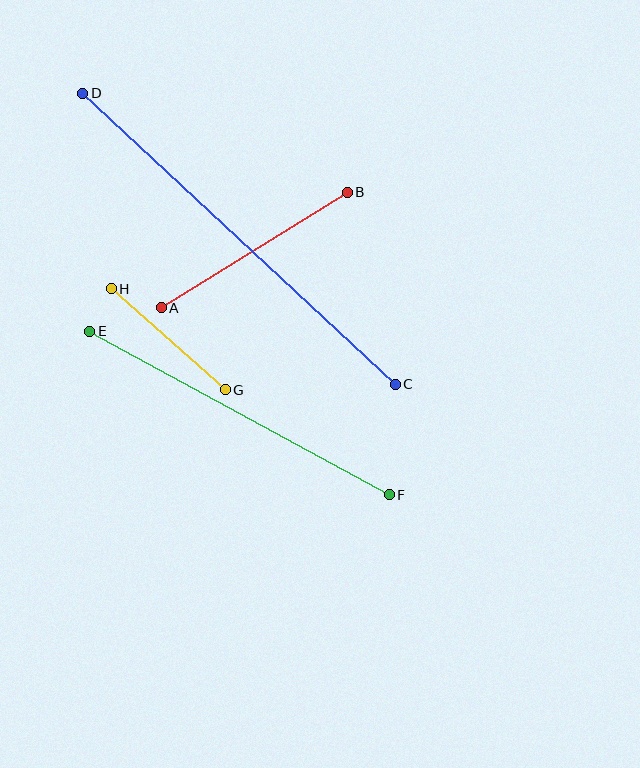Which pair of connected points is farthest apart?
Points C and D are farthest apart.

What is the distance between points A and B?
The distance is approximately 218 pixels.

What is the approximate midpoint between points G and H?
The midpoint is at approximately (168, 339) pixels.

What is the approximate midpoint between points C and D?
The midpoint is at approximately (239, 239) pixels.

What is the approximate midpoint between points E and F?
The midpoint is at approximately (239, 413) pixels.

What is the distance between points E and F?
The distance is approximately 341 pixels.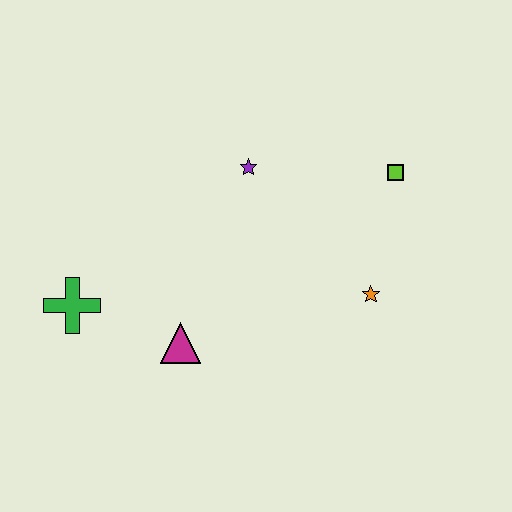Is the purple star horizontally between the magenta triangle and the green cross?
No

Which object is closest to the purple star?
The lime square is closest to the purple star.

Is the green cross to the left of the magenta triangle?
Yes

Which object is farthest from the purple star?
The green cross is farthest from the purple star.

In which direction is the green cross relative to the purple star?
The green cross is to the left of the purple star.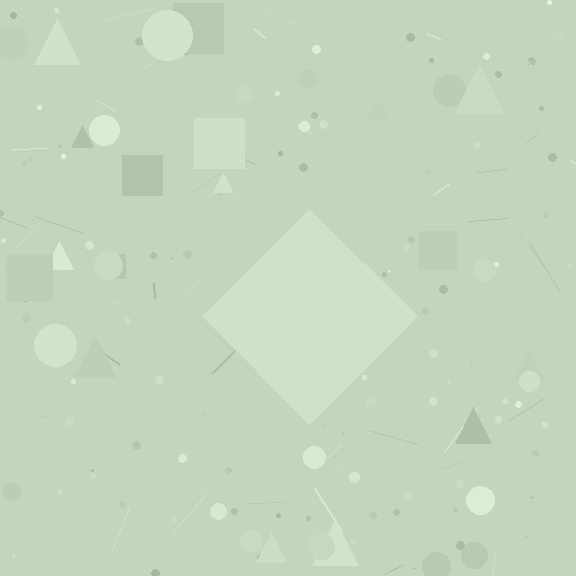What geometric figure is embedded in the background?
A diamond is embedded in the background.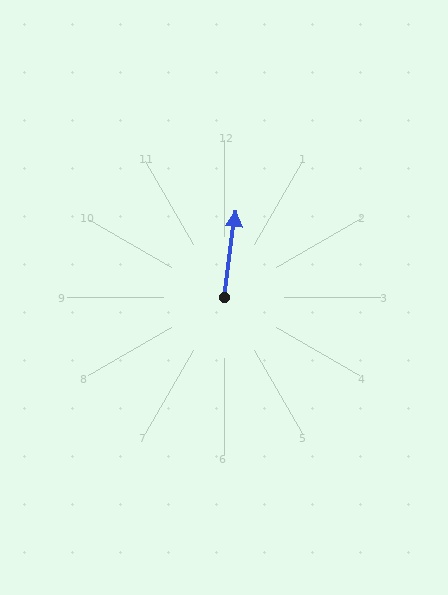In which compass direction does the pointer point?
North.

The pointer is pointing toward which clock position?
Roughly 12 o'clock.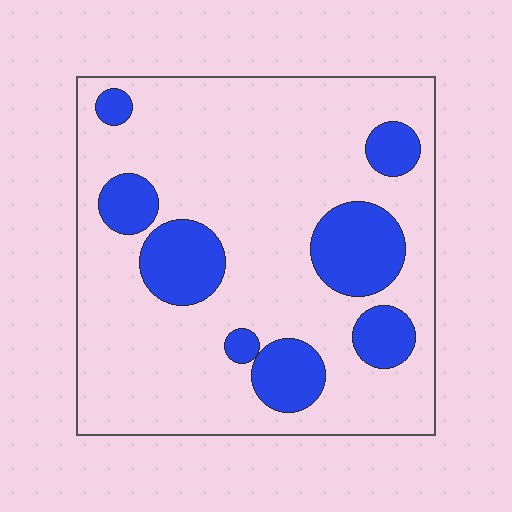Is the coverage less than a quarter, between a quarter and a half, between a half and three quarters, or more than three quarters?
Less than a quarter.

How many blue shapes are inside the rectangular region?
8.